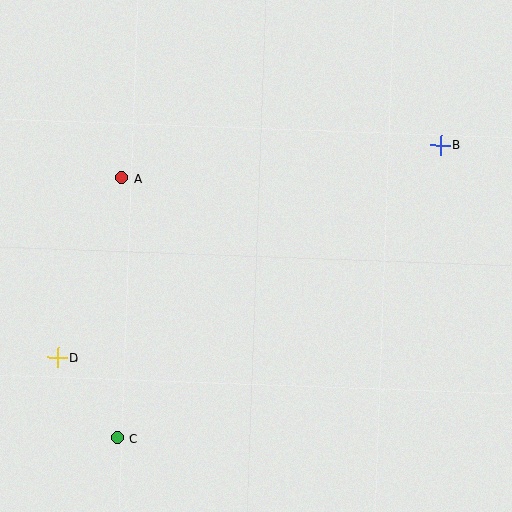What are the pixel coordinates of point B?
Point B is at (440, 145).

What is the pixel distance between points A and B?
The distance between A and B is 320 pixels.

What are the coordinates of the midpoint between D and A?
The midpoint between D and A is at (89, 268).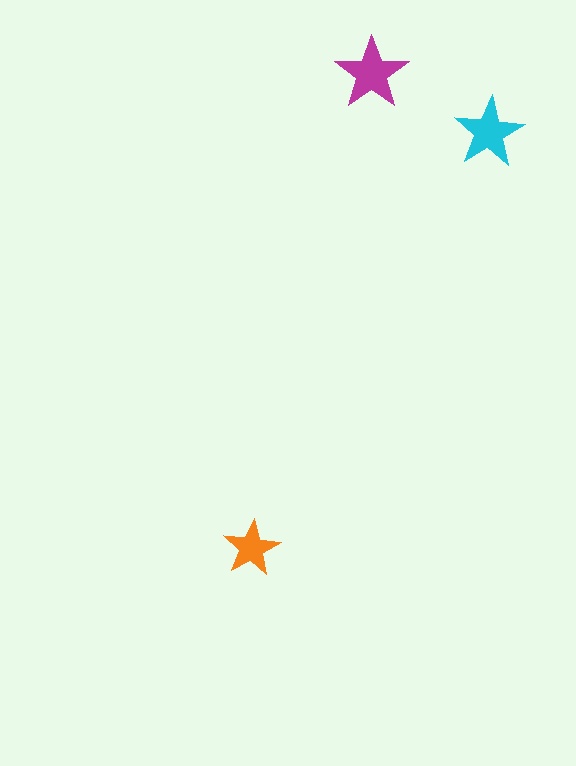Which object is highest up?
The magenta star is topmost.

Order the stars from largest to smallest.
the magenta one, the cyan one, the orange one.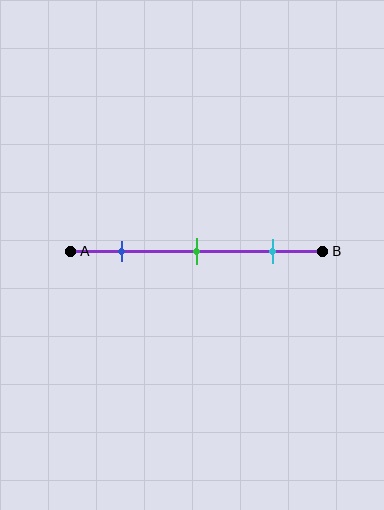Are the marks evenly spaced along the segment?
Yes, the marks are approximately evenly spaced.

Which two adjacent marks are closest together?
The blue and green marks are the closest adjacent pair.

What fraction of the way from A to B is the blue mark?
The blue mark is approximately 20% (0.2) of the way from A to B.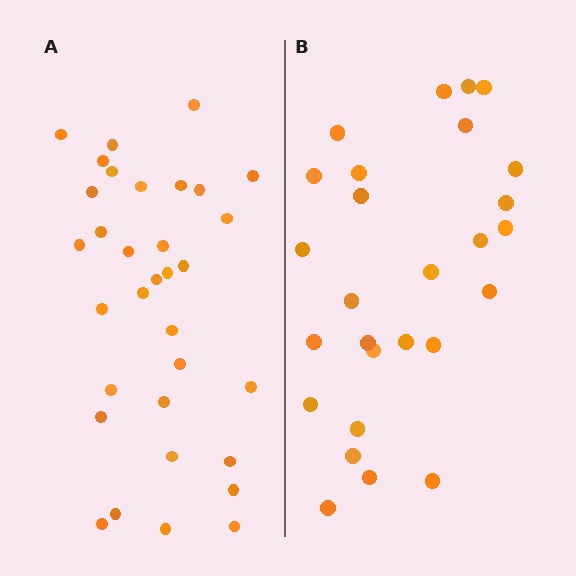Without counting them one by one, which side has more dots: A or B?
Region A (the left region) has more dots.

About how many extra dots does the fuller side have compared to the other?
Region A has about 6 more dots than region B.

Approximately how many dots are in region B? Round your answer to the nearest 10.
About 30 dots. (The exact count is 27, which rounds to 30.)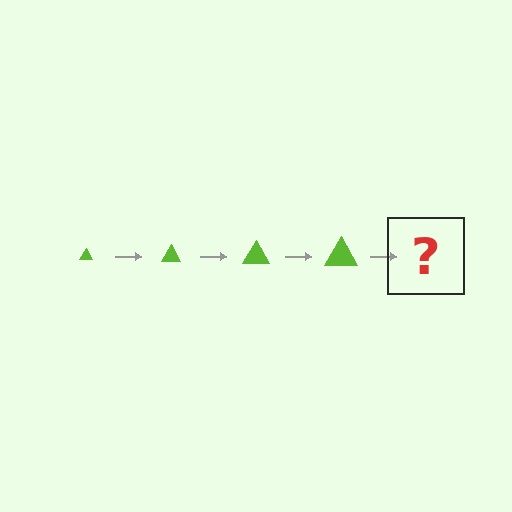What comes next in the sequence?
The next element should be a lime triangle, larger than the previous one.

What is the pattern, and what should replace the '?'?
The pattern is that the triangle gets progressively larger each step. The '?' should be a lime triangle, larger than the previous one.